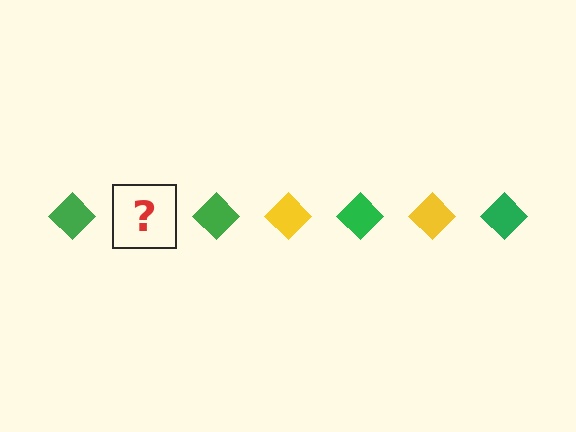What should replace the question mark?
The question mark should be replaced with a yellow diamond.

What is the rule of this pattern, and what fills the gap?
The rule is that the pattern cycles through green, yellow diamonds. The gap should be filled with a yellow diamond.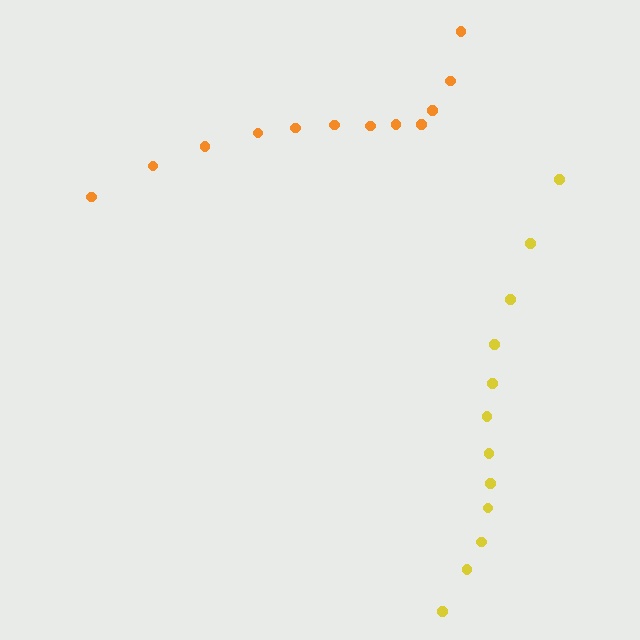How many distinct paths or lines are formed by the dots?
There are 2 distinct paths.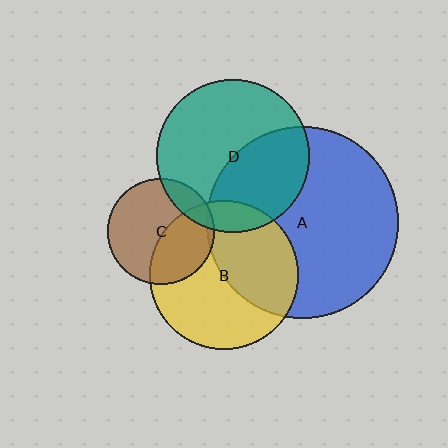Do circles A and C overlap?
Yes.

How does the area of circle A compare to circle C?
Approximately 3.3 times.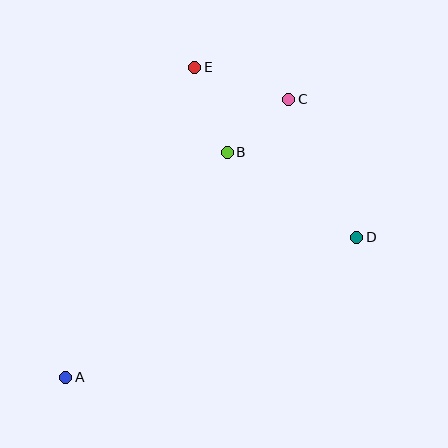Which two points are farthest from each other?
Points A and C are farthest from each other.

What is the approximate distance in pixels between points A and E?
The distance between A and E is approximately 336 pixels.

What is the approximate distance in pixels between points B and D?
The distance between B and D is approximately 155 pixels.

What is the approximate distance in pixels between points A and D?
The distance between A and D is approximately 323 pixels.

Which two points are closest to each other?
Points B and C are closest to each other.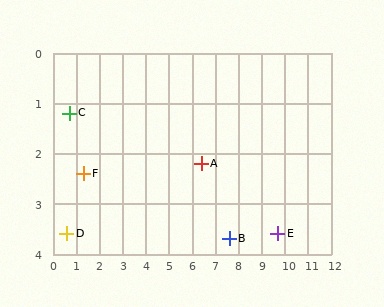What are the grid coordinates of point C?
Point C is at approximately (0.7, 1.2).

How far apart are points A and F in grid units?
Points A and F are about 5.1 grid units apart.